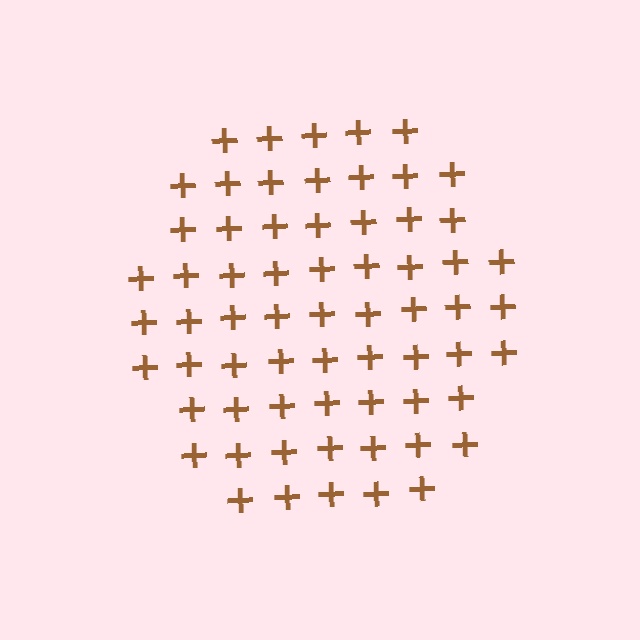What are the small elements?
The small elements are plus signs.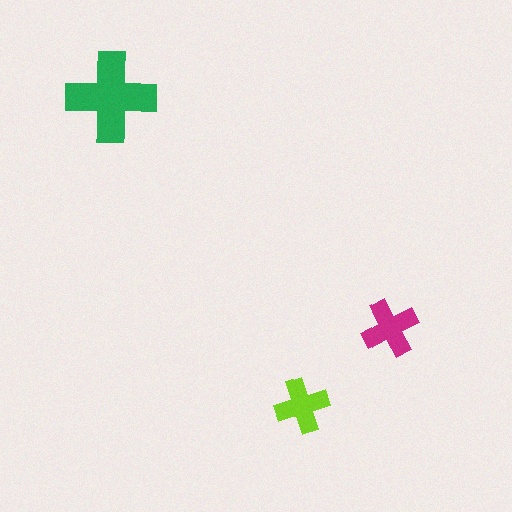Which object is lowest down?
The lime cross is bottommost.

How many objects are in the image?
There are 3 objects in the image.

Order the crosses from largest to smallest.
the green one, the magenta one, the lime one.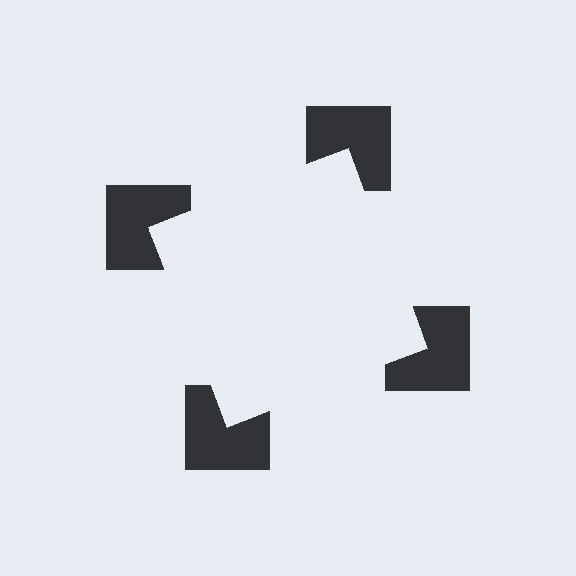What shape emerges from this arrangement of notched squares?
An illusory square — its edges are inferred from the aligned wedge cuts in the notched squares, not physically drawn.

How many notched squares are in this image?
There are 4 — one at each vertex of the illusory square.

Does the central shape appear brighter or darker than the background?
It typically appears slightly brighter than the background, even though no actual brightness change is drawn.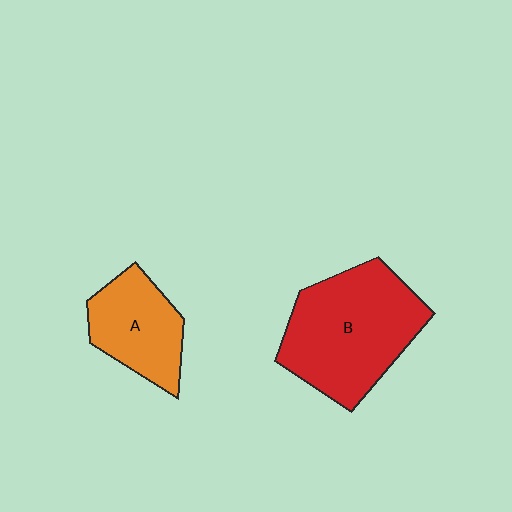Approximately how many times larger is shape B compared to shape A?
Approximately 1.7 times.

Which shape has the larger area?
Shape B (red).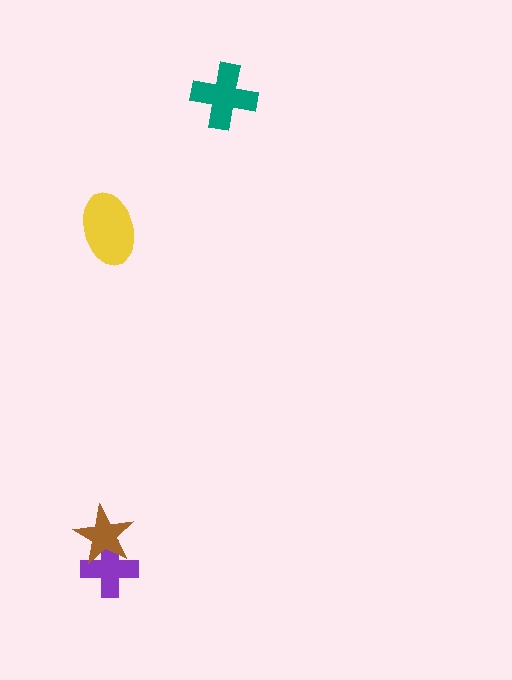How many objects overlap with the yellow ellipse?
0 objects overlap with the yellow ellipse.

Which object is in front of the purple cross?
The brown star is in front of the purple cross.